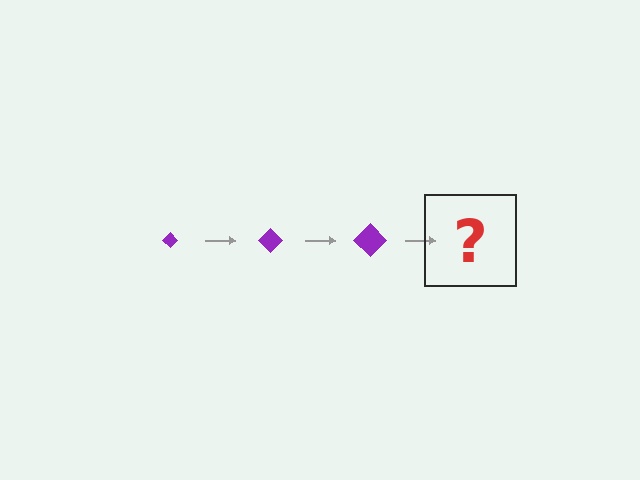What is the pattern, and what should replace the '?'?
The pattern is that the diamond gets progressively larger each step. The '?' should be a purple diamond, larger than the previous one.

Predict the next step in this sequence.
The next step is a purple diamond, larger than the previous one.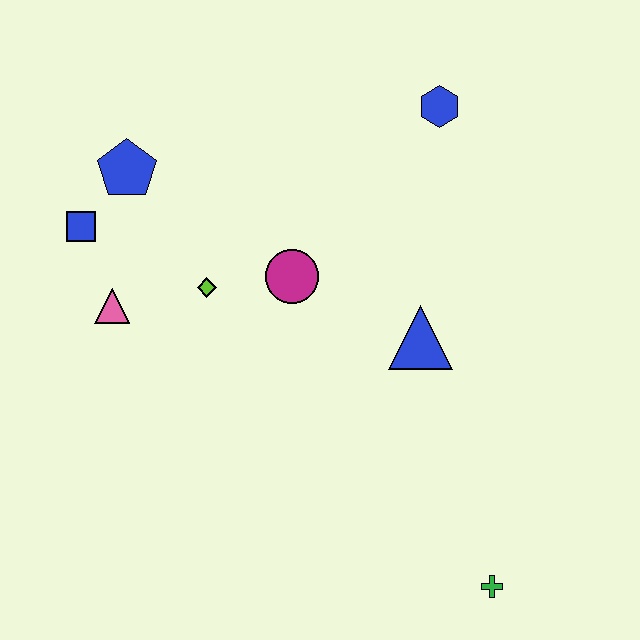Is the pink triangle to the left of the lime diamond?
Yes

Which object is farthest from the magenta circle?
The green cross is farthest from the magenta circle.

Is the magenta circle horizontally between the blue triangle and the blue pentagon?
Yes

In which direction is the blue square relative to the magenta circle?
The blue square is to the left of the magenta circle.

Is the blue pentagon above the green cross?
Yes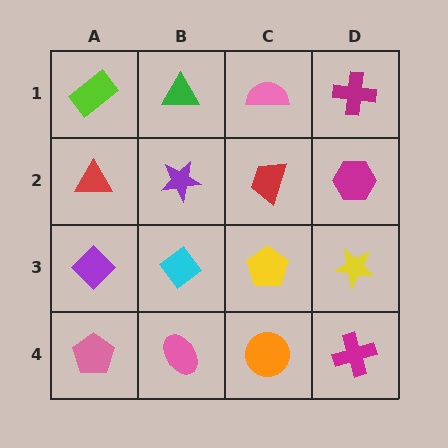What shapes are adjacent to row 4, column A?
A purple diamond (row 3, column A), a pink ellipse (row 4, column B).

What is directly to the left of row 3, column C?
A cyan diamond.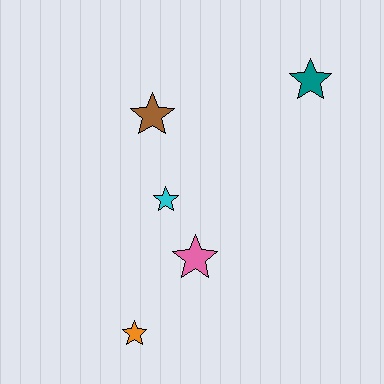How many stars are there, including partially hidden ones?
There are 5 stars.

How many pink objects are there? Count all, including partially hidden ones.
There is 1 pink object.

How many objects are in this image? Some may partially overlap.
There are 5 objects.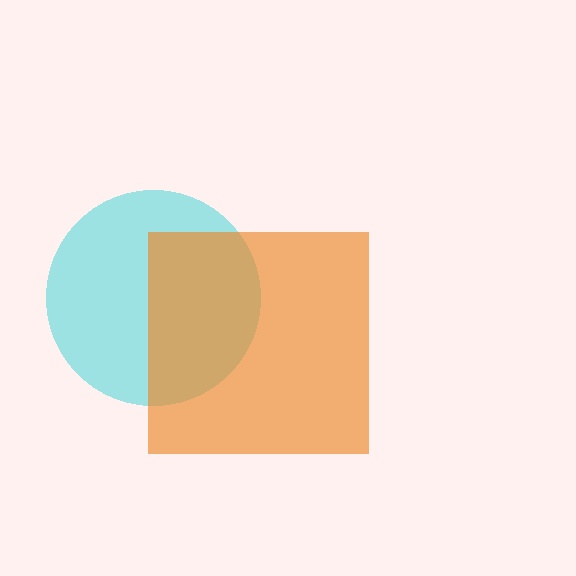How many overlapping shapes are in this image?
There are 2 overlapping shapes in the image.